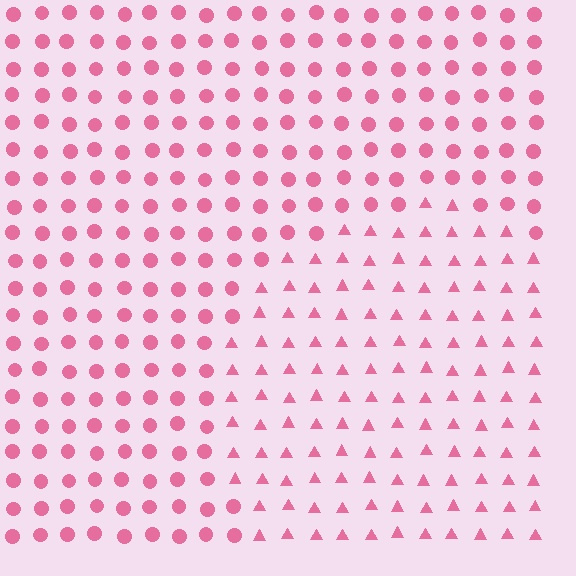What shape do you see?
I see a circle.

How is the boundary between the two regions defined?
The boundary is defined by a change in element shape: triangles inside vs. circles outside. All elements share the same color and spacing.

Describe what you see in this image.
The image is filled with small pink elements arranged in a uniform grid. A circle-shaped region contains triangles, while the surrounding area contains circles. The boundary is defined purely by the change in element shape.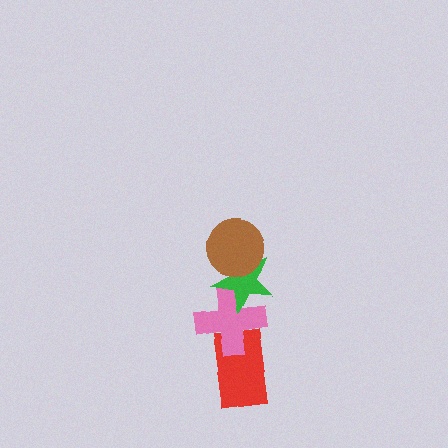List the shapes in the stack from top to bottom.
From top to bottom: the brown circle, the green star, the pink cross, the red rectangle.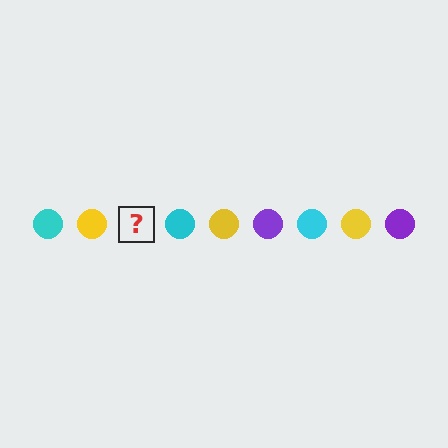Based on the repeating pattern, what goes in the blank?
The blank should be a purple circle.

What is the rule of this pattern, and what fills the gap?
The rule is that the pattern cycles through cyan, yellow, purple circles. The gap should be filled with a purple circle.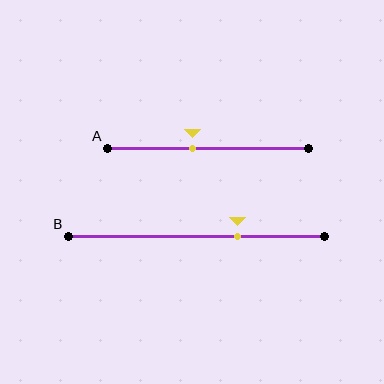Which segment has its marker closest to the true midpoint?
Segment A has its marker closest to the true midpoint.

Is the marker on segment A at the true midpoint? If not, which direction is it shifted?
No, the marker on segment A is shifted to the left by about 8% of the segment length.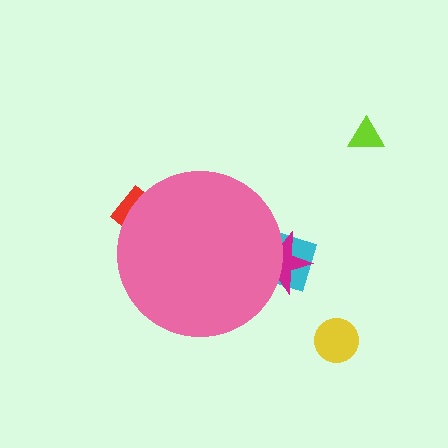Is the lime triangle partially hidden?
No, the lime triangle is fully visible.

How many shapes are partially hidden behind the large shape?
3 shapes are partially hidden.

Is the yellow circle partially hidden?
No, the yellow circle is fully visible.